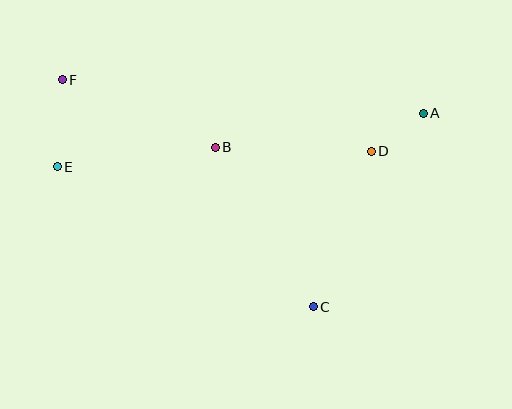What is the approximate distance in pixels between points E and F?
The distance between E and F is approximately 87 pixels.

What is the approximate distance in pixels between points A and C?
The distance between A and C is approximately 223 pixels.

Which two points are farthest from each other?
Points A and E are farthest from each other.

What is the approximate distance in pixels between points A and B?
The distance between A and B is approximately 211 pixels.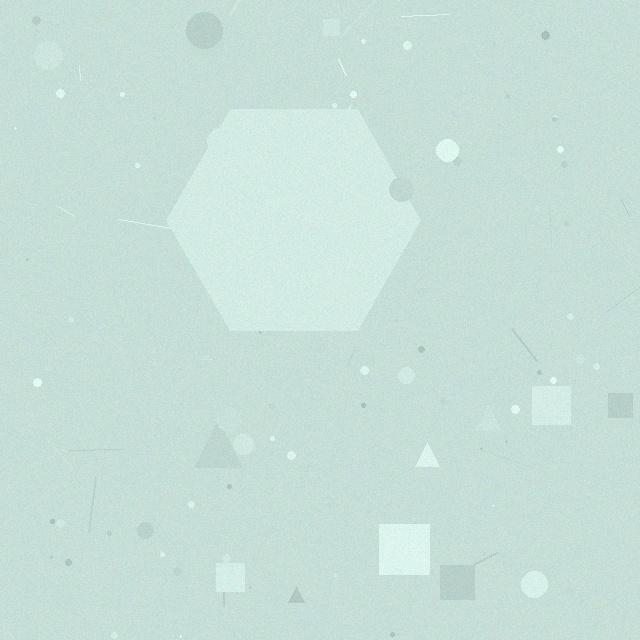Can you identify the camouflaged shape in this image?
The camouflaged shape is a hexagon.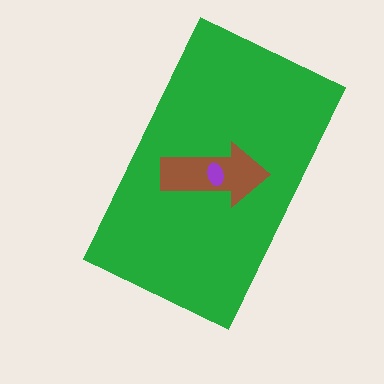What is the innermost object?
The purple ellipse.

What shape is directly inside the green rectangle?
The brown arrow.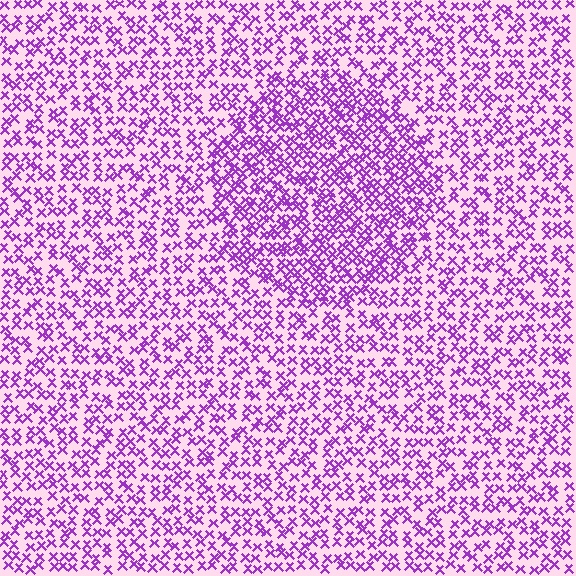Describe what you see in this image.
The image contains small purple elements arranged at two different densities. A circle-shaped region is visible where the elements are more densely packed than the surrounding area.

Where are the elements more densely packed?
The elements are more densely packed inside the circle boundary.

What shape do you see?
I see a circle.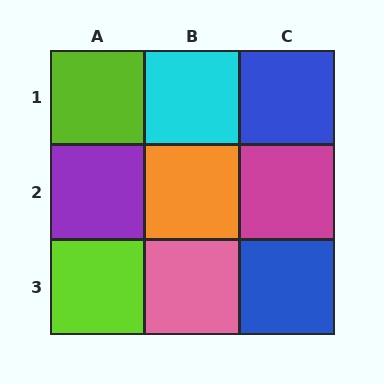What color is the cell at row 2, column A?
Purple.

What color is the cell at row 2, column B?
Orange.